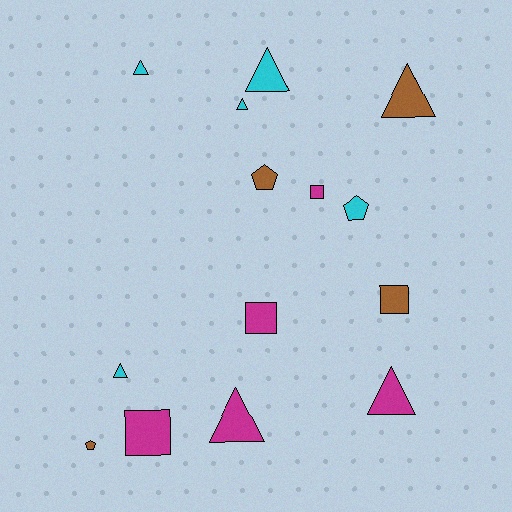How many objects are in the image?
There are 14 objects.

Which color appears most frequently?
Cyan, with 5 objects.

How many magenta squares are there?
There are 3 magenta squares.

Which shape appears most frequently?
Triangle, with 7 objects.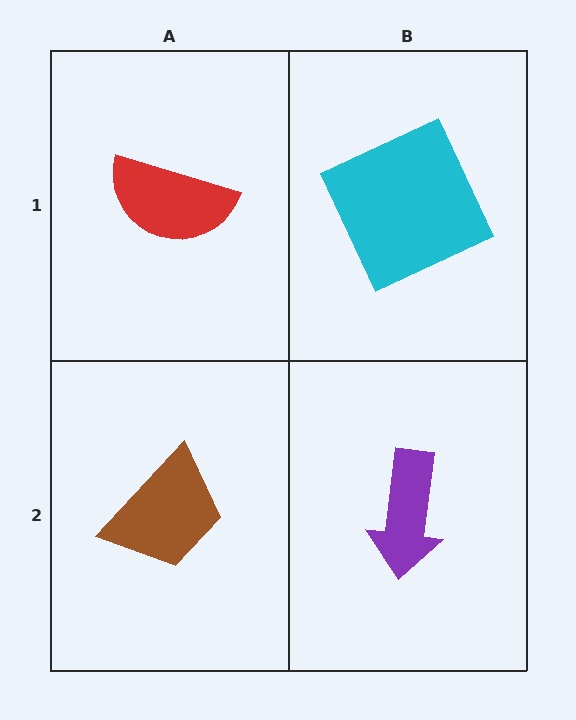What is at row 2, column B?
A purple arrow.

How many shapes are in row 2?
2 shapes.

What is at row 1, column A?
A red semicircle.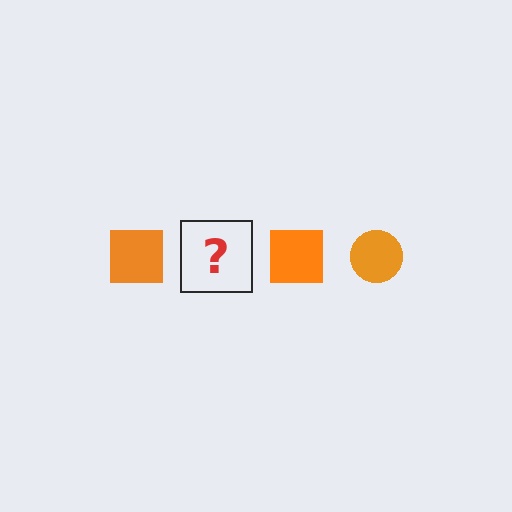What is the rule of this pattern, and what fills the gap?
The rule is that the pattern cycles through square, circle shapes in orange. The gap should be filled with an orange circle.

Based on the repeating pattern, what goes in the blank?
The blank should be an orange circle.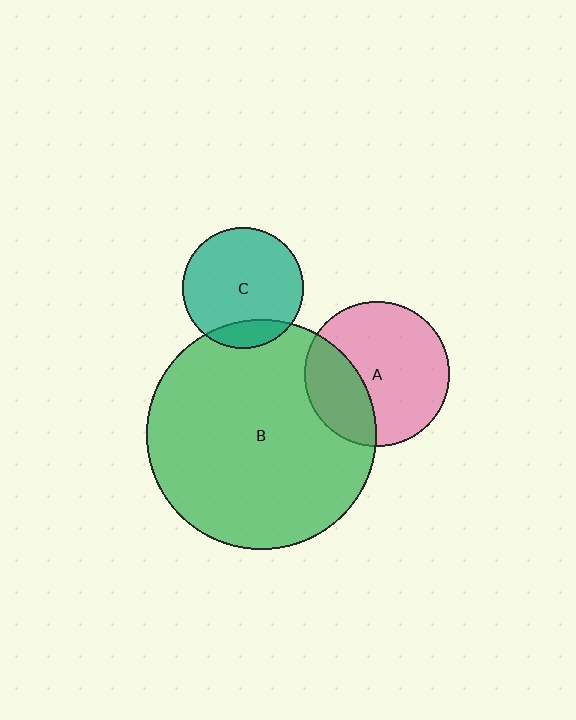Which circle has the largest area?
Circle B (green).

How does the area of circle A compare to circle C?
Approximately 1.5 times.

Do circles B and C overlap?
Yes.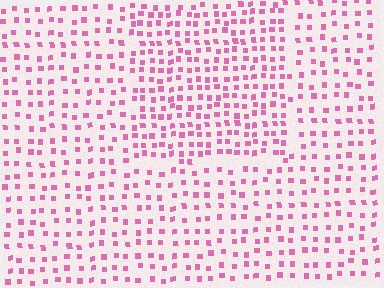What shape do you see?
I see a rectangle.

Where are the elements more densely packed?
The elements are more densely packed inside the rectangle boundary.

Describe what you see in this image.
The image contains small pink elements arranged at two different densities. A rectangle-shaped region is visible where the elements are more densely packed than the surrounding area.